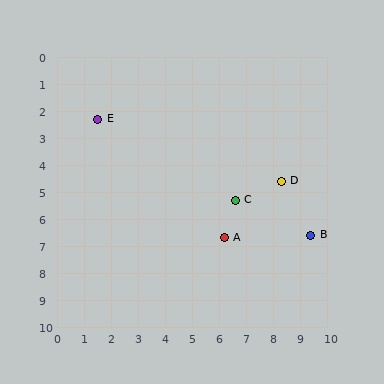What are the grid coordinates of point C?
Point C is at approximately (6.6, 5.3).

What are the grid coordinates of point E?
Point E is at approximately (1.5, 2.3).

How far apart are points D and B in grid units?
Points D and B are about 2.3 grid units apart.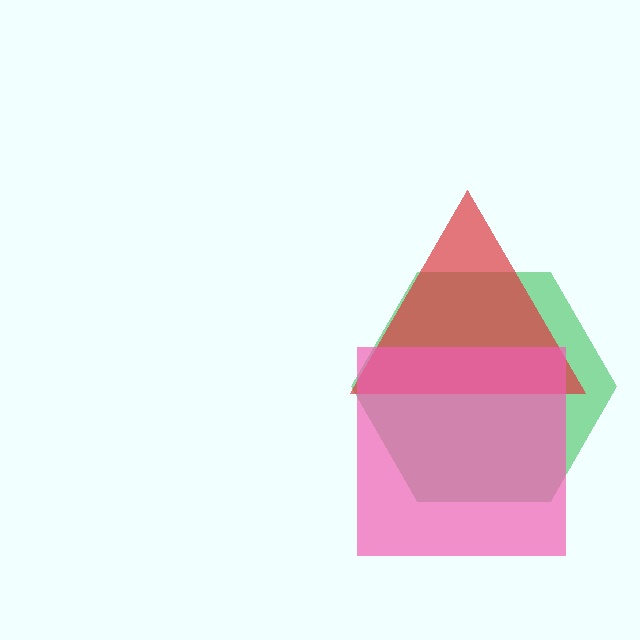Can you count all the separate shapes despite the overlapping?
Yes, there are 3 separate shapes.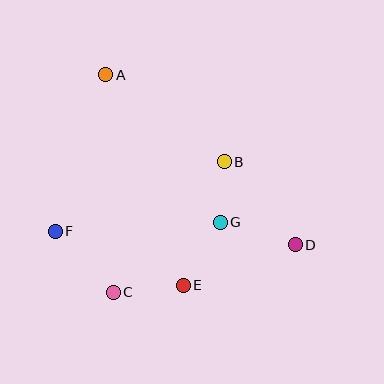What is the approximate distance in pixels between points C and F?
The distance between C and F is approximately 84 pixels.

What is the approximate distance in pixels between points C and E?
The distance between C and E is approximately 70 pixels.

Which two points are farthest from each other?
Points A and D are farthest from each other.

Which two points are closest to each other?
Points B and G are closest to each other.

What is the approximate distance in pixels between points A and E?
The distance between A and E is approximately 224 pixels.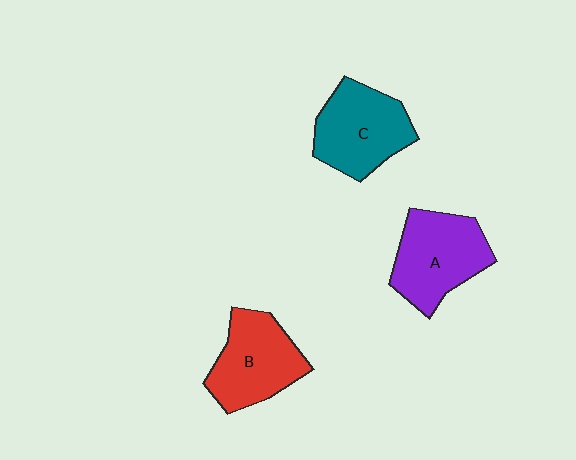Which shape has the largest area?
Shape A (purple).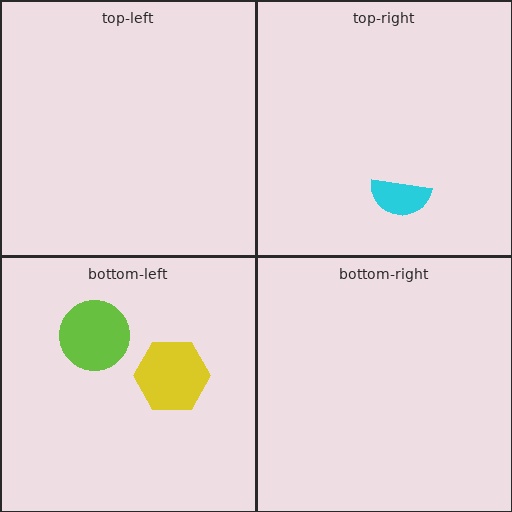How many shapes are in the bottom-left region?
2.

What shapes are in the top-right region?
The cyan semicircle.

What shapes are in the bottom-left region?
The yellow hexagon, the lime circle.